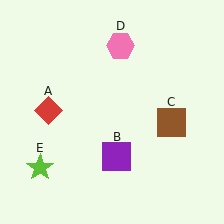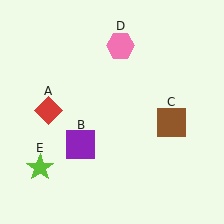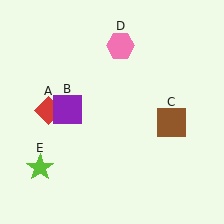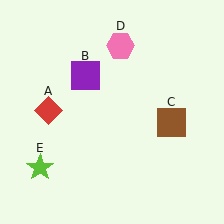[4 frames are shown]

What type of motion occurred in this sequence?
The purple square (object B) rotated clockwise around the center of the scene.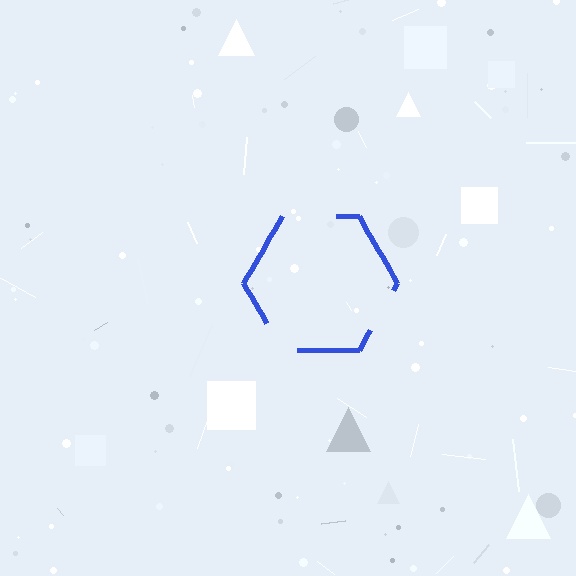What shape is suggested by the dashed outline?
The dashed outline suggests a hexagon.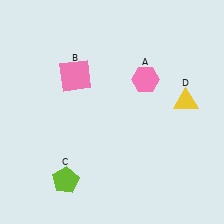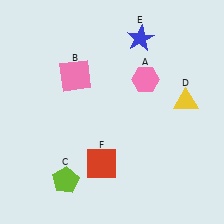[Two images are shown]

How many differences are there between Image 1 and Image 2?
There are 2 differences between the two images.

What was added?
A blue star (E), a red square (F) were added in Image 2.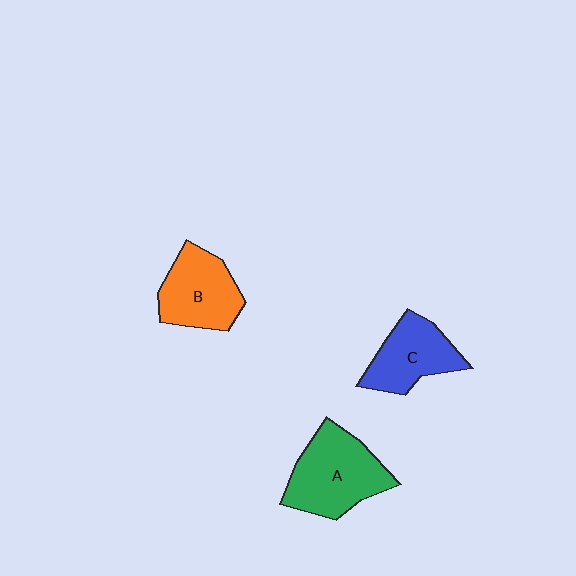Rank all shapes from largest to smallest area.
From largest to smallest: A (green), B (orange), C (blue).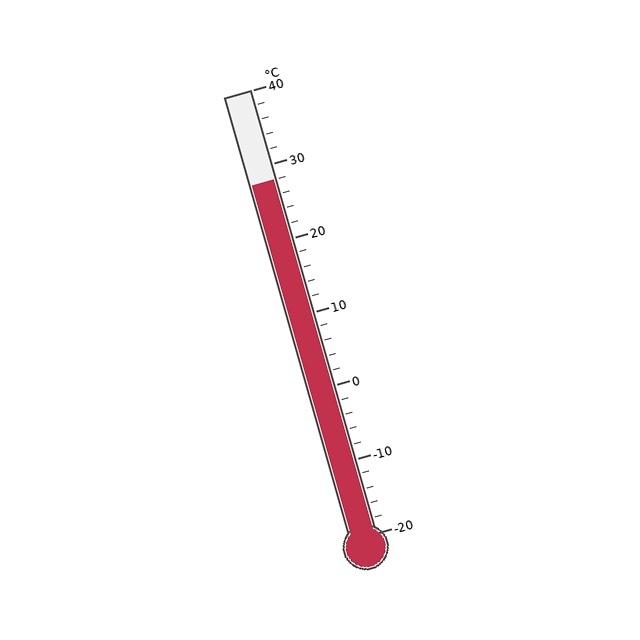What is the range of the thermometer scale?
The thermometer scale ranges from -20°C to 40°C.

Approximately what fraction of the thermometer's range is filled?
The thermometer is filled to approximately 80% of its range.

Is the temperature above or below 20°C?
The temperature is above 20°C.